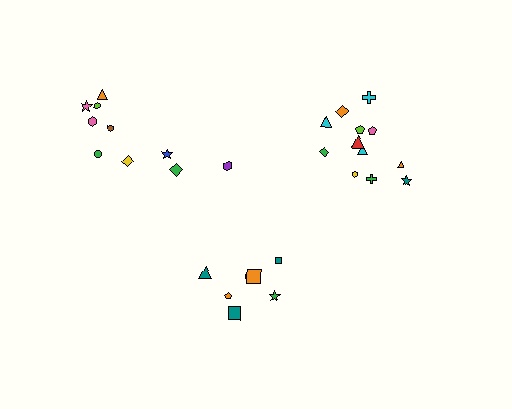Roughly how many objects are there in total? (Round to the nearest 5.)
Roughly 30 objects in total.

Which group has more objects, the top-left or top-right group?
The top-right group.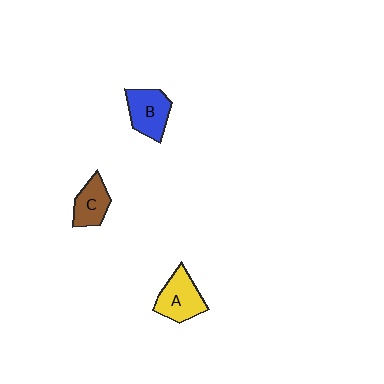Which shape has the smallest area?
Shape C (brown).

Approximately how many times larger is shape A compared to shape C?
Approximately 1.2 times.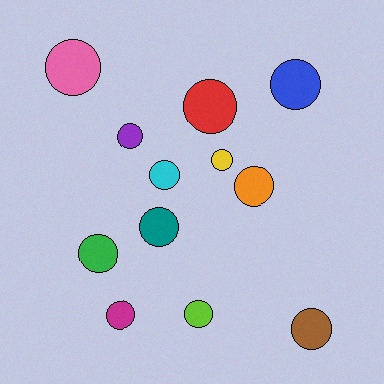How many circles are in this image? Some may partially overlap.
There are 12 circles.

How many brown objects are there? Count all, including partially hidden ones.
There is 1 brown object.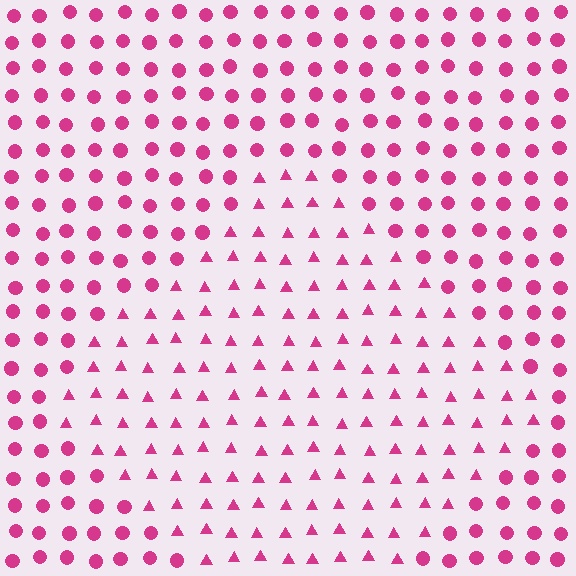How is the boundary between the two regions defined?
The boundary is defined by a change in element shape: triangles inside vs. circles outside. All elements share the same color and spacing.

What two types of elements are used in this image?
The image uses triangles inside the diamond region and circles outside it.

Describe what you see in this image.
The image is filled with small magenta elements arranged in a uniform grid. A diamond-shaped region contains triangles, while the surrounding area contains circles. The boundary is defined purely by the change in element shape.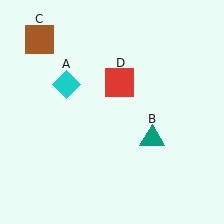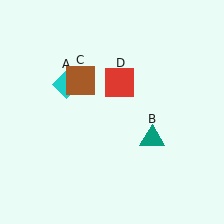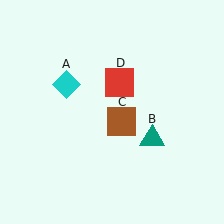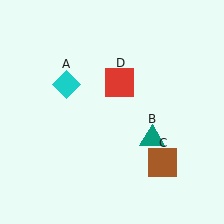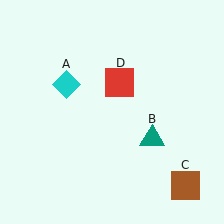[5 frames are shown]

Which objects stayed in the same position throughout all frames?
Cyan diamond (object A) and teal triangle (object B) and red square (object D) remained stationary.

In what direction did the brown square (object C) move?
The brown square (object C) moved down and to the right.